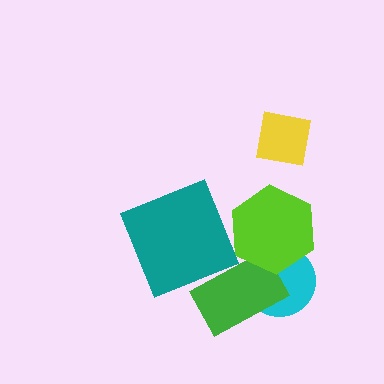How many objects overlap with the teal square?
0 objects overlap with the teal square.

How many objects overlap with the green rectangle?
2 objects overlap with the green rectangle.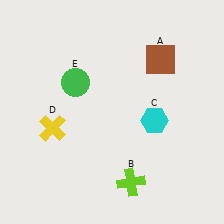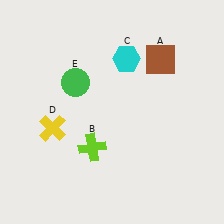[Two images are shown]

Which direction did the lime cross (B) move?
The lime cross (B) moved left.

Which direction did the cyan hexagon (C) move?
The cyan hexagon (C) moved up.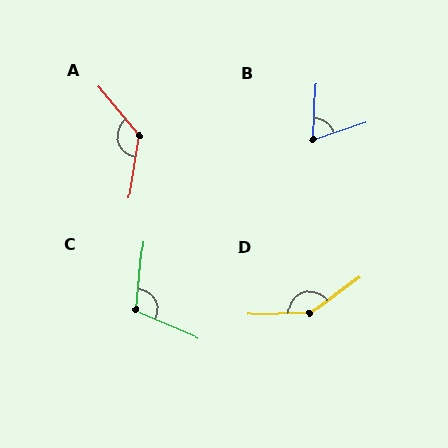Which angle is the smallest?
B, at approximately 69 degrees.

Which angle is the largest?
D, at approximately 146 degrees.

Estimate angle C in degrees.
Approximately 108 degrees.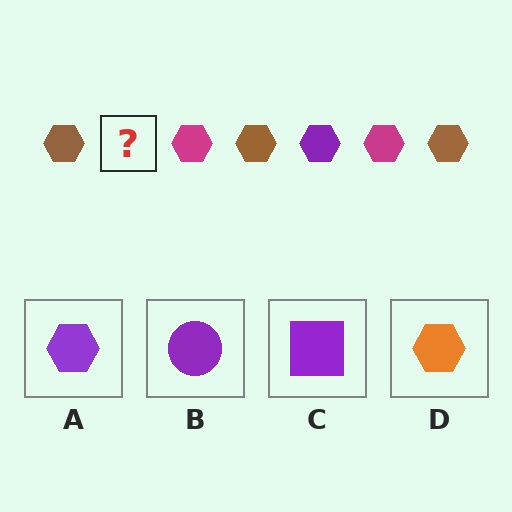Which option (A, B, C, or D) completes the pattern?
A.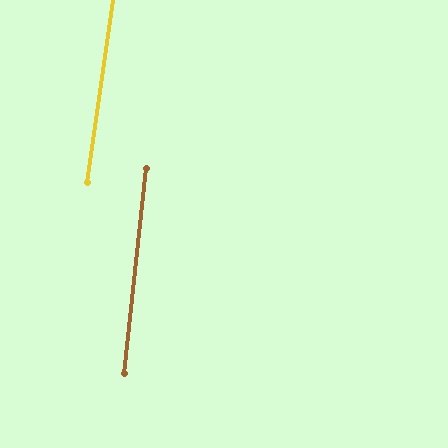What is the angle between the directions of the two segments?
Approximately 2 degrees.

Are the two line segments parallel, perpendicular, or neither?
Parallel — their directions differ by only 1.9°.